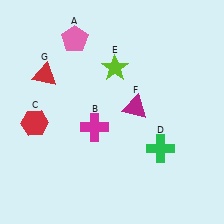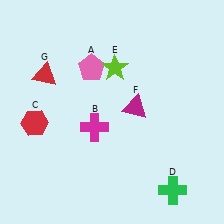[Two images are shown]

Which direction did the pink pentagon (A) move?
The pink pentagon (A) moved down.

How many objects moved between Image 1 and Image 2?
2 objects moved between the two images.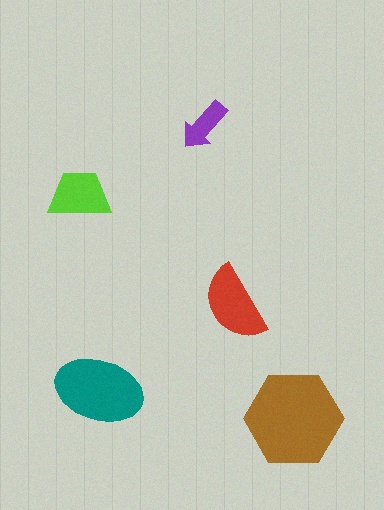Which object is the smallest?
The purple arrow.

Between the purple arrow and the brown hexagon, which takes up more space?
The brown hexagon.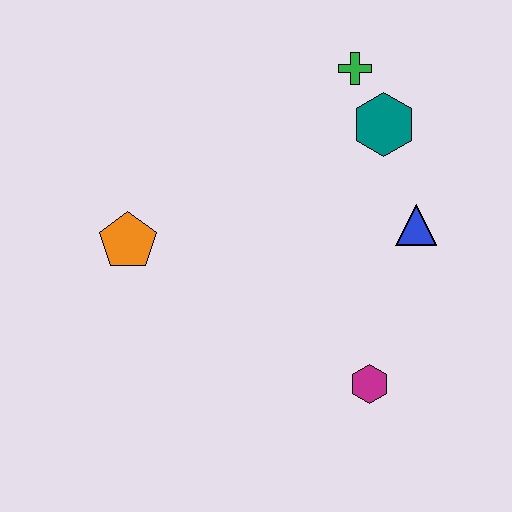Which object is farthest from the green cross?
The magenta hexagon is farthest from the green cross.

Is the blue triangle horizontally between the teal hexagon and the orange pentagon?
No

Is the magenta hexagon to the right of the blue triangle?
No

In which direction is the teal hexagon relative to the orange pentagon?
The teal hexagon is to the right of the orange pentagon.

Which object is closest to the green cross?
The teal hexagon is closest to the green cross.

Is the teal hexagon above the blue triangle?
Yes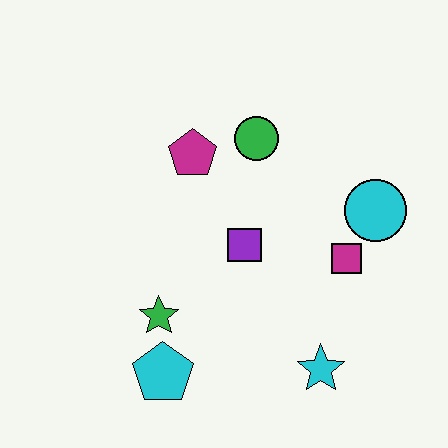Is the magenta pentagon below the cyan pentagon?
No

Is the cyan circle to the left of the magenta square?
No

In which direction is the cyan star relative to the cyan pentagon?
The cyan star is to the right of the cyan pentagon.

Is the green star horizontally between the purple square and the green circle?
No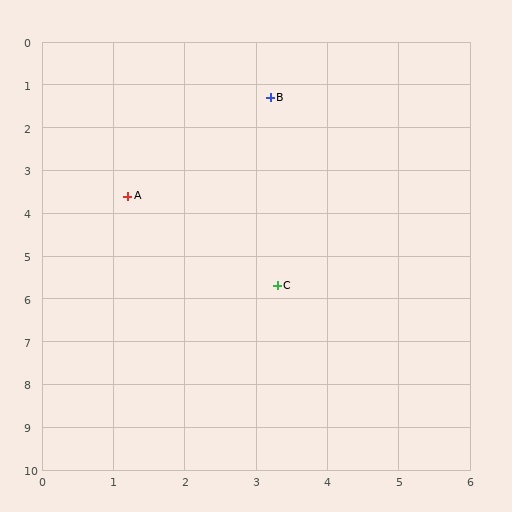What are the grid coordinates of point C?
Point C is at approximately (3.3, 5.7).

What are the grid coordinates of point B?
Point B is at approximately (3.2, 1.3).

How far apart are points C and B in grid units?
Points C and B are about 4.4 grid units apart.